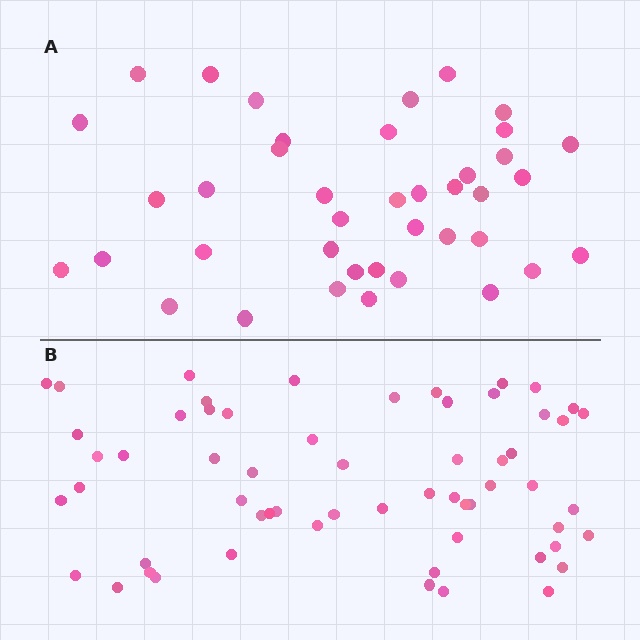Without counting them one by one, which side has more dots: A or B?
Region B (the bottom region) has more dots.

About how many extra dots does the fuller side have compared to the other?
Region B has approximately 20 more dots than region A.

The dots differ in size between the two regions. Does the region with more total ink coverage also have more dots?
No. Region A has more total ink coverage because its dots are larger, but region B actually contains more individual dots. Total area can be misleading — the number of items is what matters here.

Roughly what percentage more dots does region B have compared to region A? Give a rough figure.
About 50% more.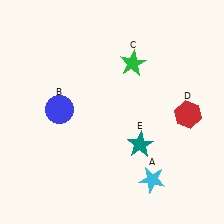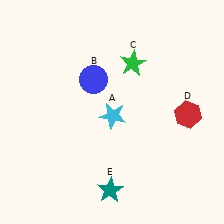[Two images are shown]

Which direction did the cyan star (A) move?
The cyan star (A) moved up.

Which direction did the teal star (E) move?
The teal star (E) moved down.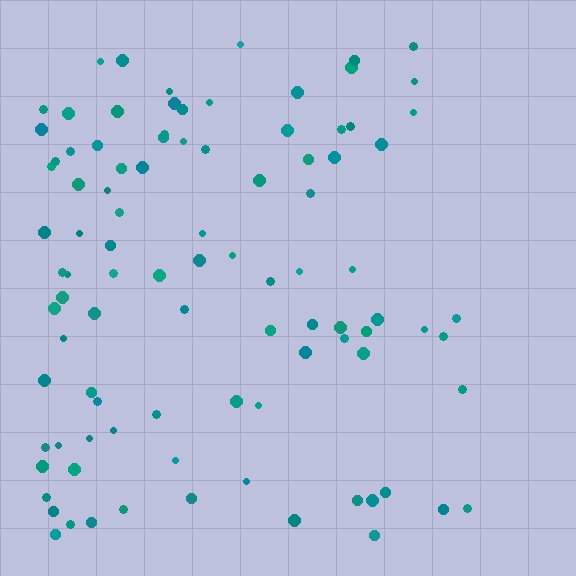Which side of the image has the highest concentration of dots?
The left.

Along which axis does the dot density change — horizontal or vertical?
Horizontal.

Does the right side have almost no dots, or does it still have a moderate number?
Still a moderate number, just noticeably fewer than the left.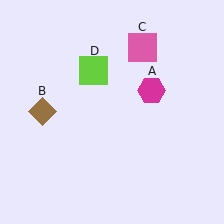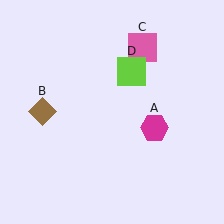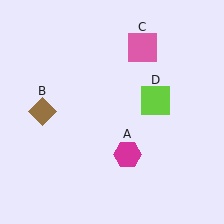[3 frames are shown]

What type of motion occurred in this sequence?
The magenta hexagon (object A), lime square (object D) rotated clockwise around the center of the scene.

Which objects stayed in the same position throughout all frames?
Brown diamond (object B) and pink square (object C) remained stationary.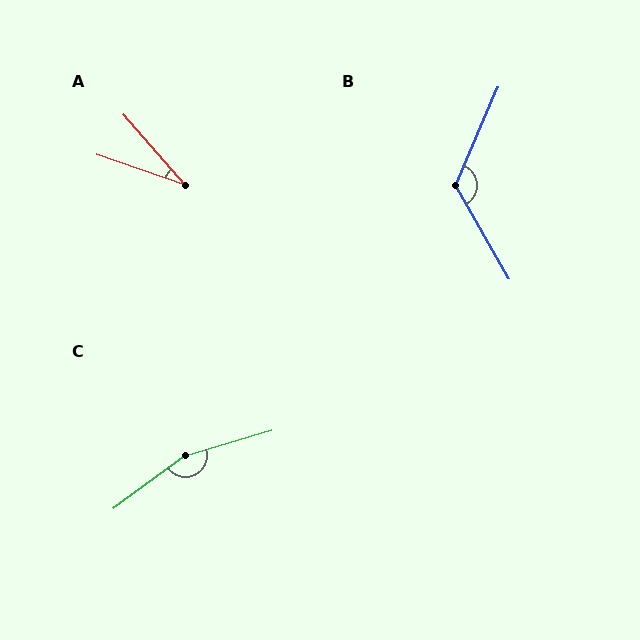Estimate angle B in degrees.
Approximately 127 degrees.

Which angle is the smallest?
A, at approximately 30 degrees.